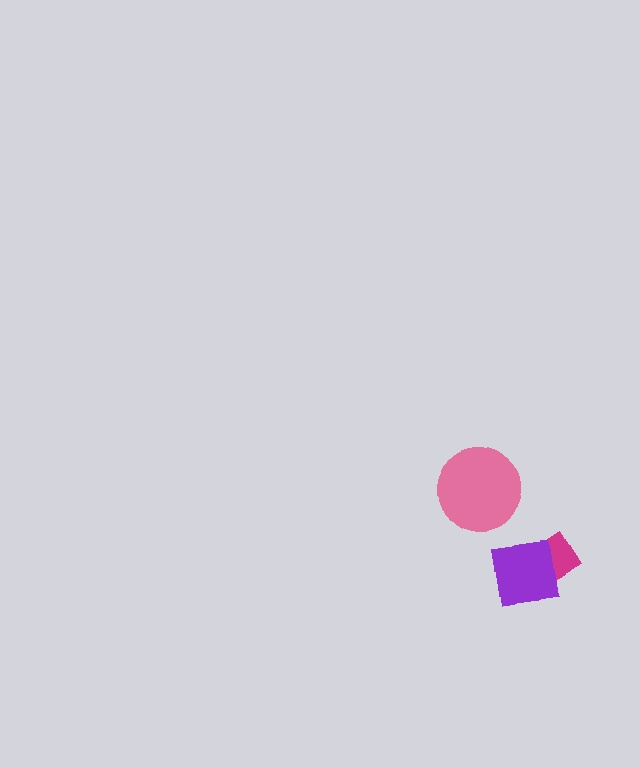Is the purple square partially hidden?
No, no other shape covers it.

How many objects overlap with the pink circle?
0 objects overlap with the pink circle.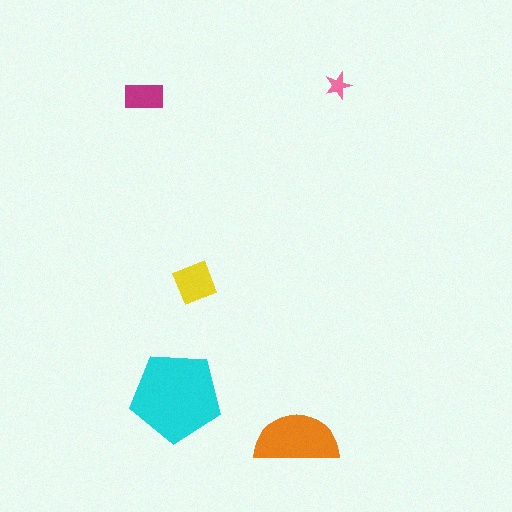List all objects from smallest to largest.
The pink star, the magenta rectangle, the yellow diamond, the orange semicircle, the cyan pentagon.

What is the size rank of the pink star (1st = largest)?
5th.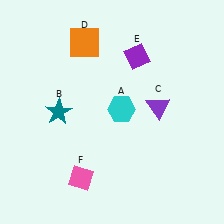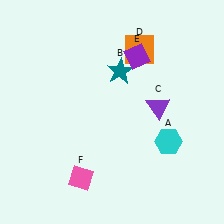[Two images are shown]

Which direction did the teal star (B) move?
The teal star (B) moved right.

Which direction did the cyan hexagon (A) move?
The cyan hexagon (A) moved right.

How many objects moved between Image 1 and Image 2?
3 objects moved between the two images.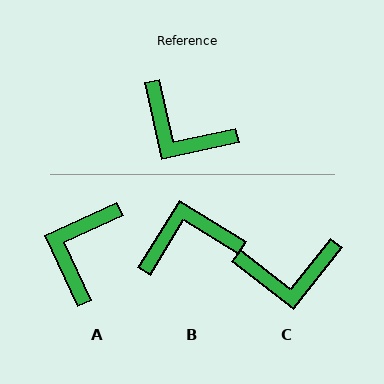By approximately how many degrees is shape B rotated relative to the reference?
Approximately 134 degrees clockwise.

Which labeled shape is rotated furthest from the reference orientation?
B, about 134 degrees away.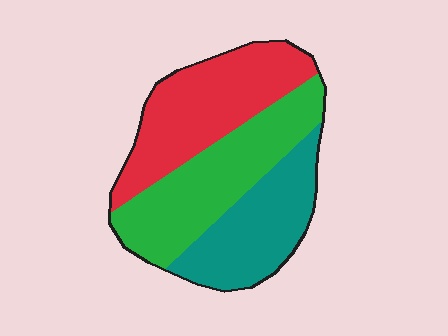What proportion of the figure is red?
Red takes up about three eighths (3/8) of the figure.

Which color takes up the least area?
Teal, at roughly 30%.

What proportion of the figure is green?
Green takes up about three eighths (3/8) of the figure.